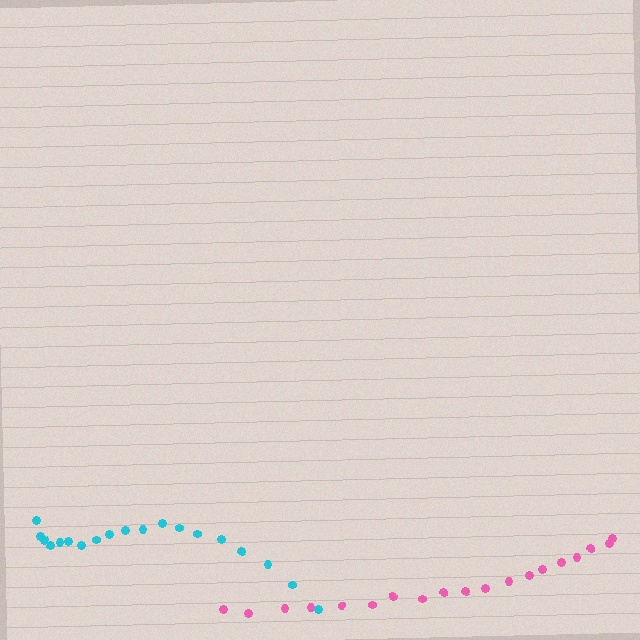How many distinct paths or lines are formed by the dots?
There are 2 distinct paths.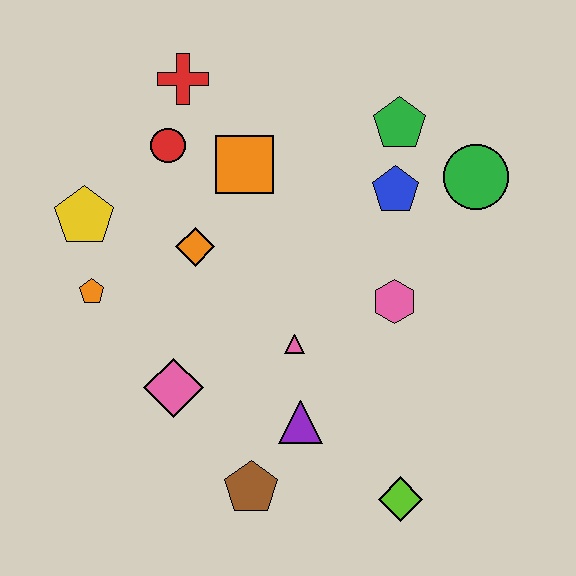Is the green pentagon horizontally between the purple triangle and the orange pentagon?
No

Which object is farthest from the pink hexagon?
The yellow pentagon is farthest from the pink hexagon.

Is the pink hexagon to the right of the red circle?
Yes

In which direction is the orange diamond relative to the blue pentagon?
The orange diamond is to the left of the blue pentagon.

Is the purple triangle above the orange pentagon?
No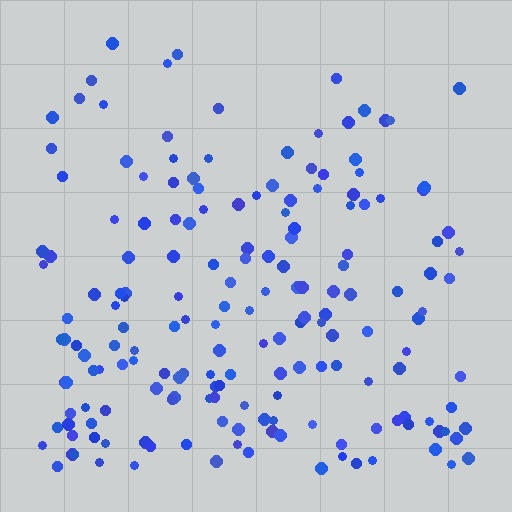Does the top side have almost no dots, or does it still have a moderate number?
Still a moderate number, just noticeably fewer than the bottom.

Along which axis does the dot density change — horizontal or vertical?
Vertical.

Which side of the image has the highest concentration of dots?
The bottom.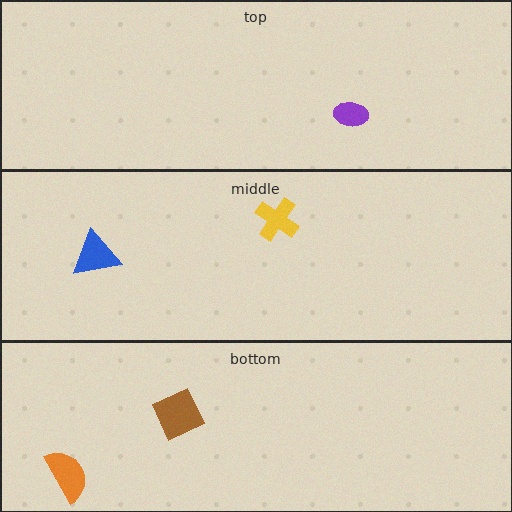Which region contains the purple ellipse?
The top region.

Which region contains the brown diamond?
The bottom region.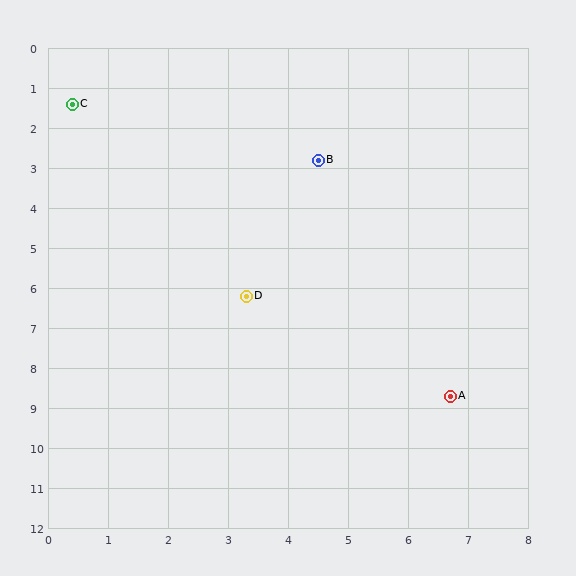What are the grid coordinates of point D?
Point D is at approximately (3.3, 6.2).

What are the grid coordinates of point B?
Point B is at approximately (4.5, 2.8).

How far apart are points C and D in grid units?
Points C and D are about 5.6 grid units apart.